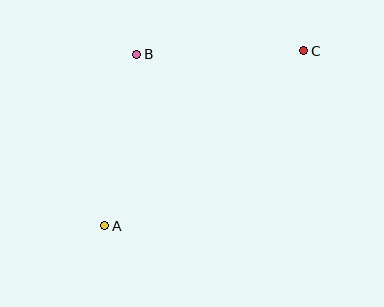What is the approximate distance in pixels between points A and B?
The distance between A and B is approximately 175 pixels.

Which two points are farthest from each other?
Points A and C are farthest from each other.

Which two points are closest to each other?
Points B and C are closest to each other.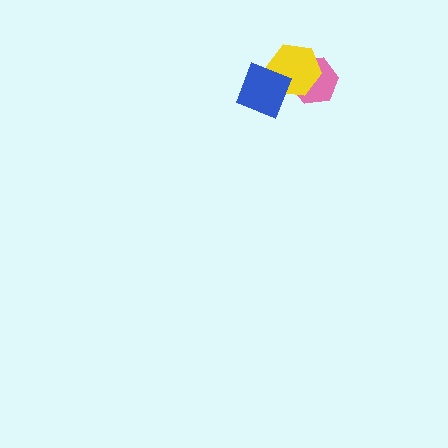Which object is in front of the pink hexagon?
The yellow hexagon is in front of the pink hexagon.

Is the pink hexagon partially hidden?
Yes, it is partially covered by another shape.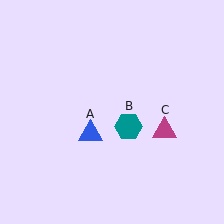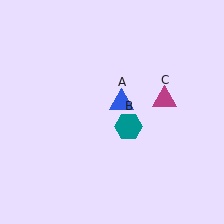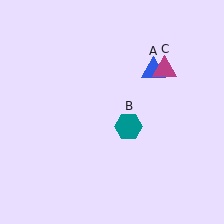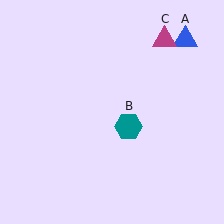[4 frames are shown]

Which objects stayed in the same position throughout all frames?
Teal hexagon (object B) remained stationary.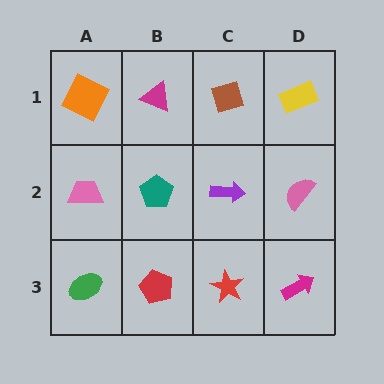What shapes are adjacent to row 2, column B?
A magenta triangle (row 1, column B), a red pentagon (row 3, column B), a pink trapezoid (row 2, column A), a purple arrow (row 2, column C).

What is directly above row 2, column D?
A yellow rectangle.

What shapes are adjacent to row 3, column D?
A pink semicircle (row 2, column D), a red star (row 3, column C).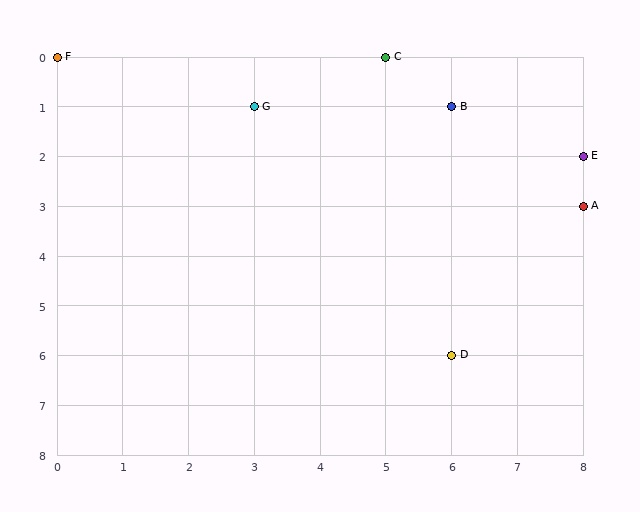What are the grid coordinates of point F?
Point F is at grid coordinates (0, 0).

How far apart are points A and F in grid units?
Points A and F are 8 columns and 3 rows apart (about 8.5 grid units diagonally).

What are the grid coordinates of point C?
Point C is at grid coordinates (5, 0).